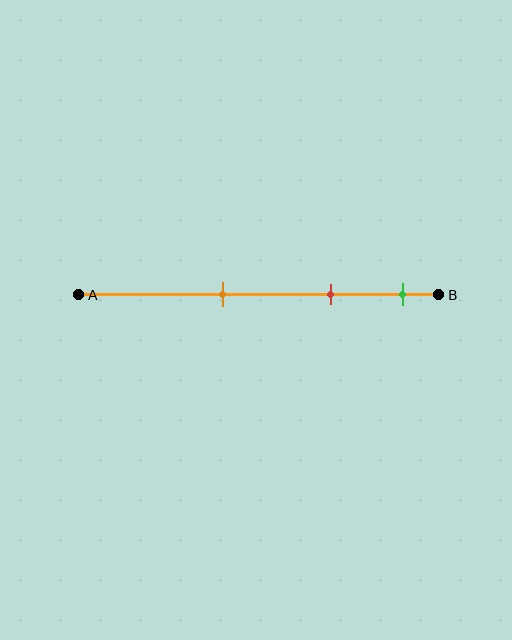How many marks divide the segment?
There are 3 marks dividing the segment.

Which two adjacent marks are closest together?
The red and green marks are the closest adjacent pair.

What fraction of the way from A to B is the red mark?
The red mark is approximately 70% (0.7) of the way from A to B.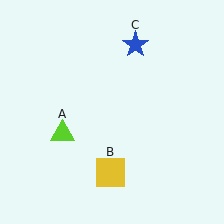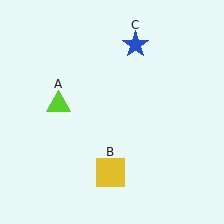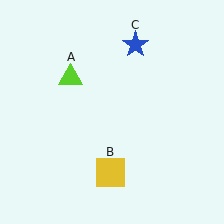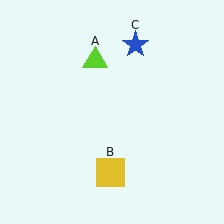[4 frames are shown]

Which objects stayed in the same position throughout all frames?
Yellow square (object B) and blue star (object C) remained stationary.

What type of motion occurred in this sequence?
The lime triangle (object A) rotated clockwise around the center of the scene.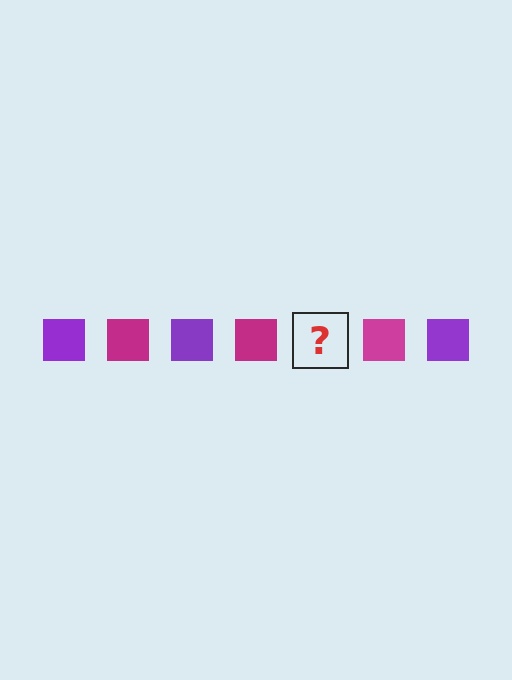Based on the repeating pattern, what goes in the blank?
The blank should be a purple square.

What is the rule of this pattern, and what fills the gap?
The rule is that the pattern cycles through purple, magenta squares. The gap should be filled with a purple square.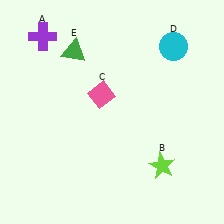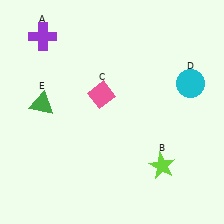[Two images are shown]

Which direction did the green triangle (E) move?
The green triangle (E) moved down.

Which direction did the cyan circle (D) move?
The cyan circle (D) moved down.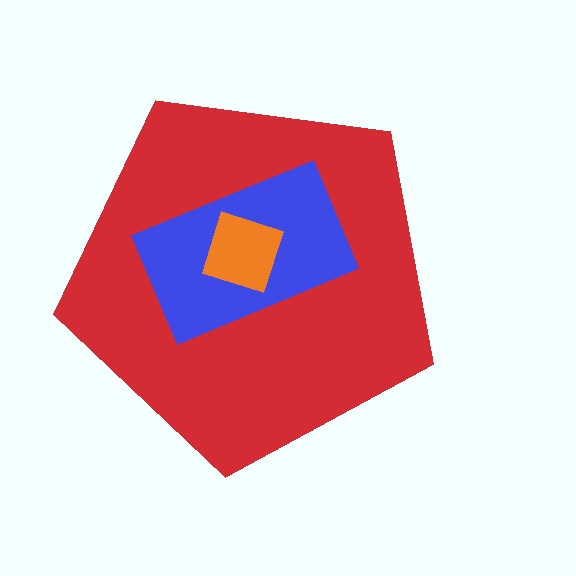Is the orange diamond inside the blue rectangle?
Yes.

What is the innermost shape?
The orange diamond.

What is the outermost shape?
The red pentagon.